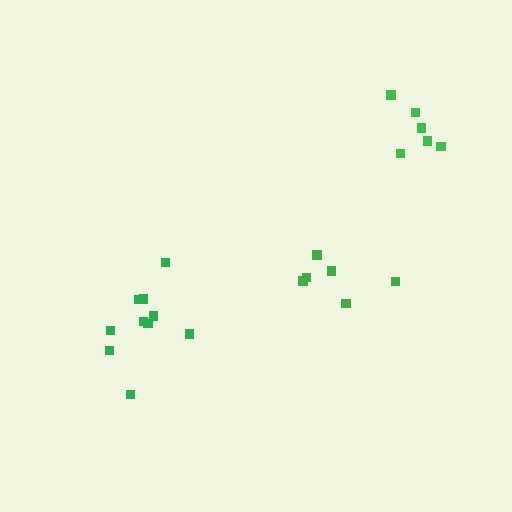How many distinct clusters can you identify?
There are 3 distinct clusters.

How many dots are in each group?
Group 1: 6 dots, Group 2: 10 dots, Group 3: 6 dots (22 total).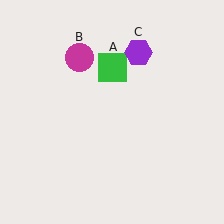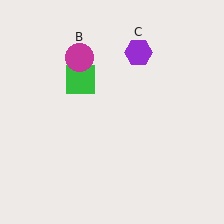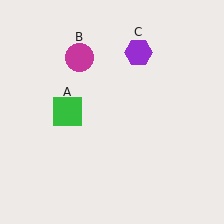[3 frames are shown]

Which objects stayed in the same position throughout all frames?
Magenta circle (object B) and purple hexagon (object C) remained stationary.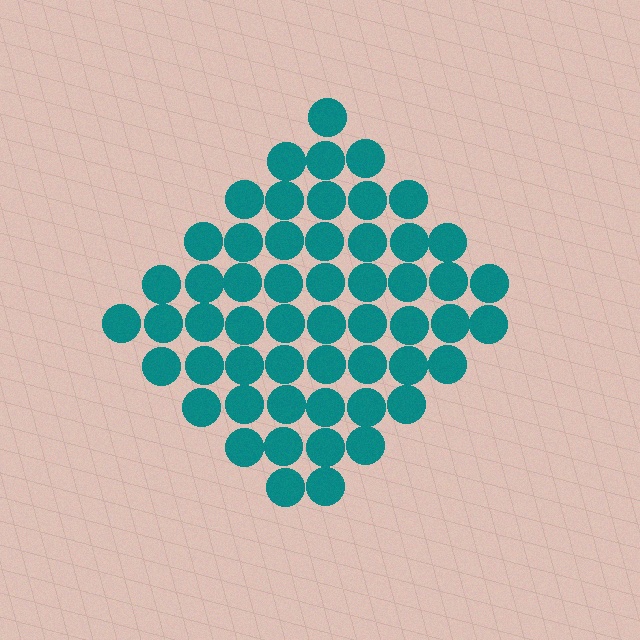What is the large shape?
The large shape is a diamond.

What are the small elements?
The small elements are circles.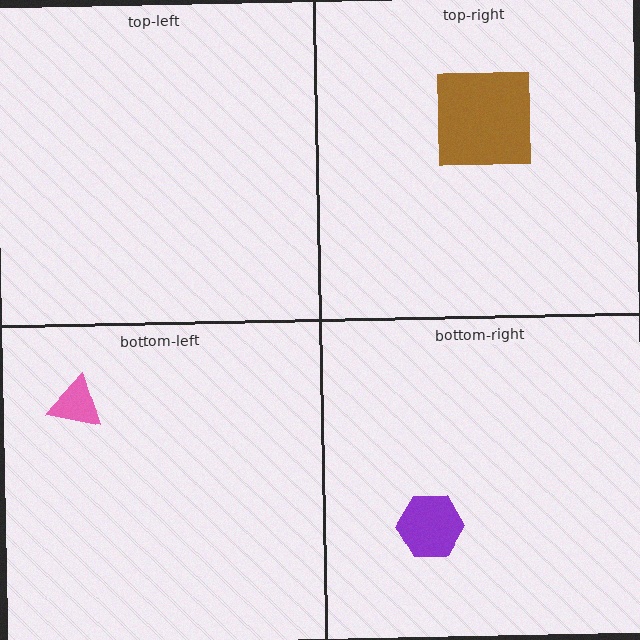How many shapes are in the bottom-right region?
1.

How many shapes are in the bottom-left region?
1.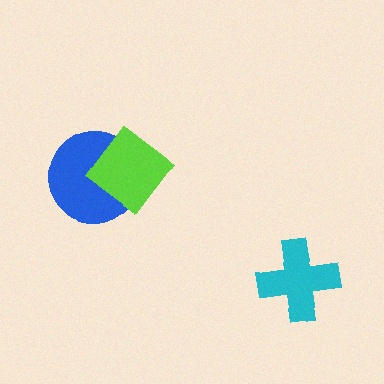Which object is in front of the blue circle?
The lime diamond is in front of the blue circle.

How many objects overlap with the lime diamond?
1 object overlaps with the lime diamond.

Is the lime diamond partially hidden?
No, no other shape covers it.